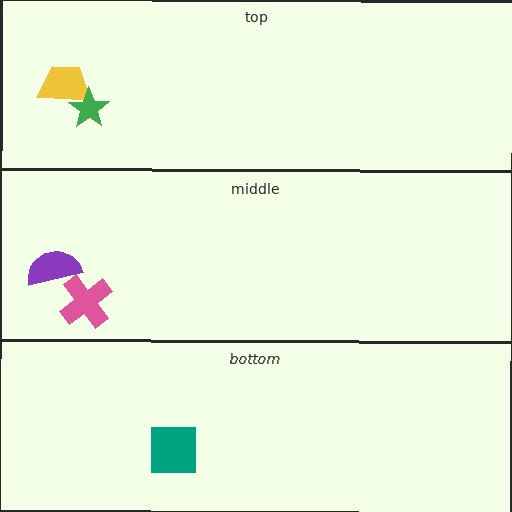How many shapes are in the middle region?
2.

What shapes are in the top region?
The yellow trapezoid, the green star.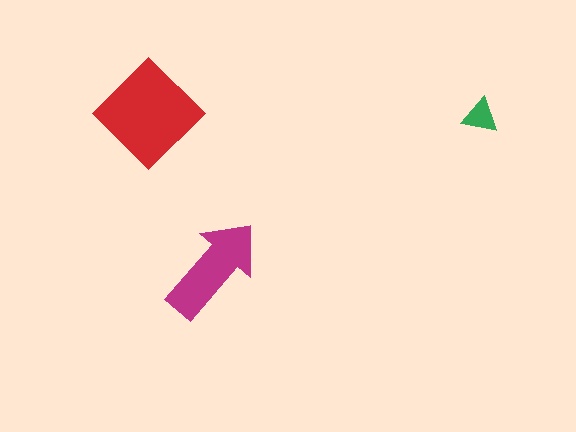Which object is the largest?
The red diamond.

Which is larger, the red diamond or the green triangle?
The red diamond.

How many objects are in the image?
There are 3 objects in the image.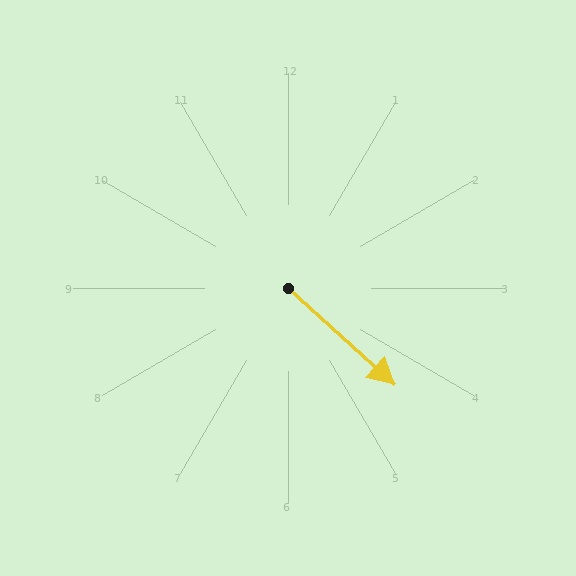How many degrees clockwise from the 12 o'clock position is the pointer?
Approximately 132 degrees.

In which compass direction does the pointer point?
Southeast.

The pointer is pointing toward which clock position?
Roughly 4 o'clock.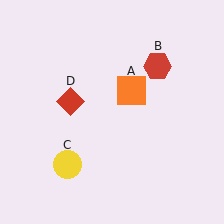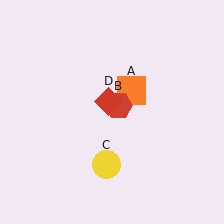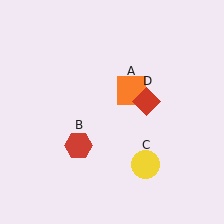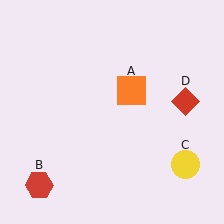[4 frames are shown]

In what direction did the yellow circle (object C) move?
The yellow circle (object C) moved right.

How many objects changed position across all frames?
3 objects changed position: red hexagon (object B), yellow circle (object C), red diamond (object D).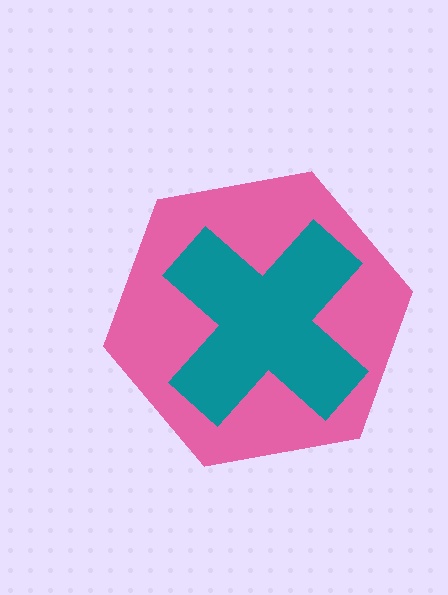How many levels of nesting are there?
2.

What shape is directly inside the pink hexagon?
The teal cross.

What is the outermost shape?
The pink hexagon.